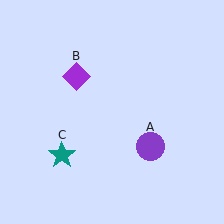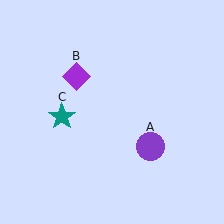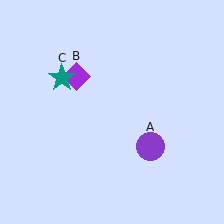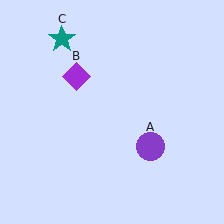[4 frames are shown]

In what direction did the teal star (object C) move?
The teal star (object C) moved up.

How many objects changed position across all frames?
1 object changed position: teal star (object C).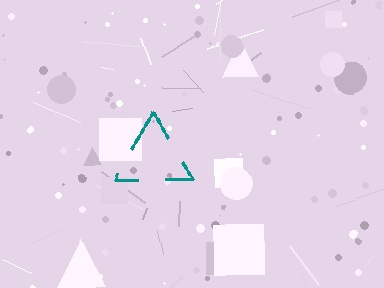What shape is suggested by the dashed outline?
The dashed outline suggests a triangle.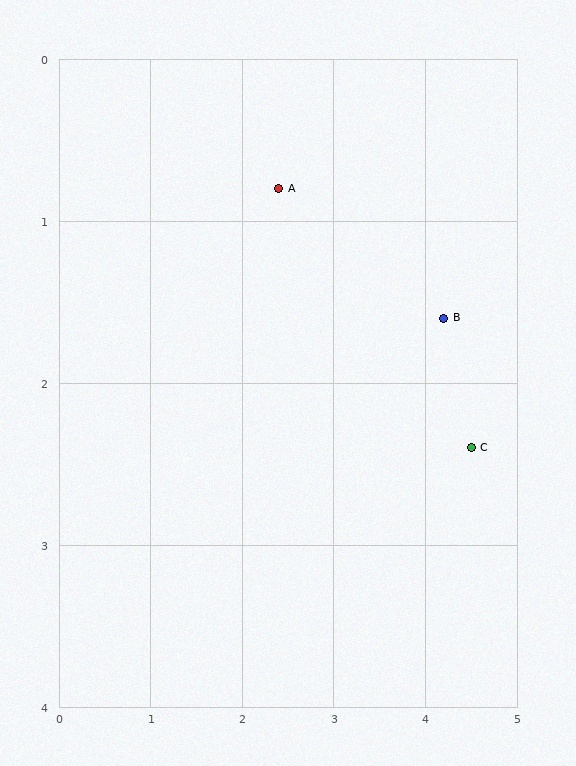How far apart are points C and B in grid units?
Points C and B are about 0.9 grid units apart.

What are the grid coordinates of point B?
Point B is at approximately (4.2, 1.6).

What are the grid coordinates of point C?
Point C is at approximately (4.5, 2.4).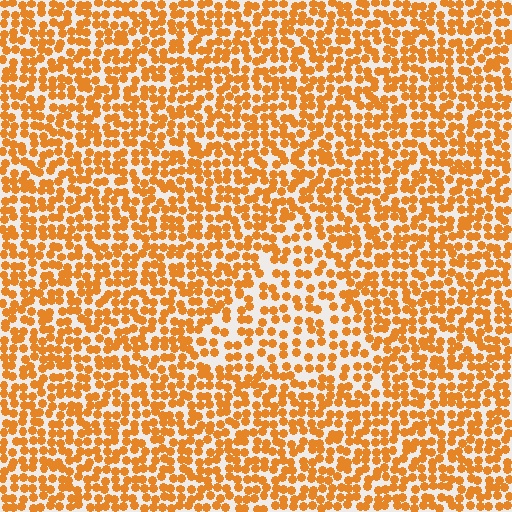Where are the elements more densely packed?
The elements are more densely packed outside the triangle boundary.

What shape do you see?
I see a triangle.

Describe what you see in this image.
The image contains small orange elements arranged at two different densities. A triangle-shaped region is visible where the elements are less densely packed than the surrounding area.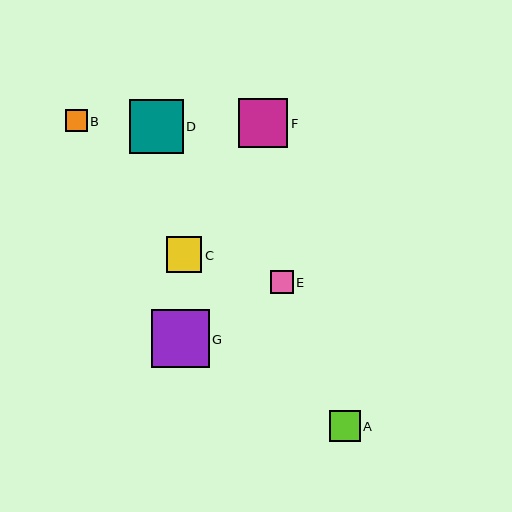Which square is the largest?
Square G is the largest with a size of approximately 58 pixels.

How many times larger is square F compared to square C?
Square F is approximately 1.4 times the size of square C.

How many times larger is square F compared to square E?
Square F is approximately 2.2 times the size of square E.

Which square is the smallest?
Square B is the smallest with a size of approximately 22 pixels.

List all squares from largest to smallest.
From largest to smallest: G, D, F, C, A, E, B.